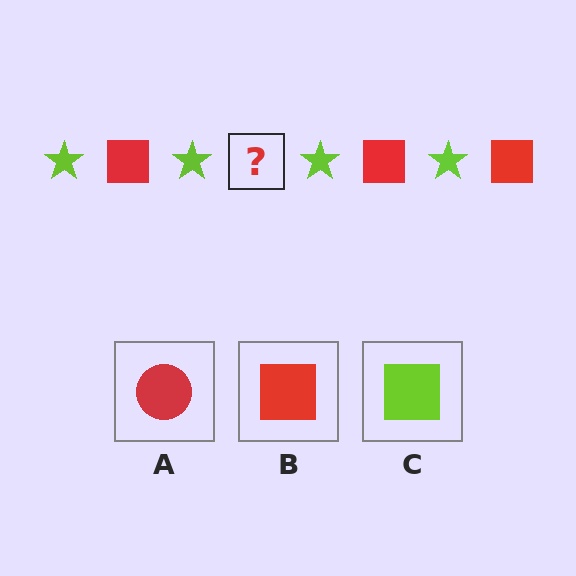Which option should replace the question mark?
Option B.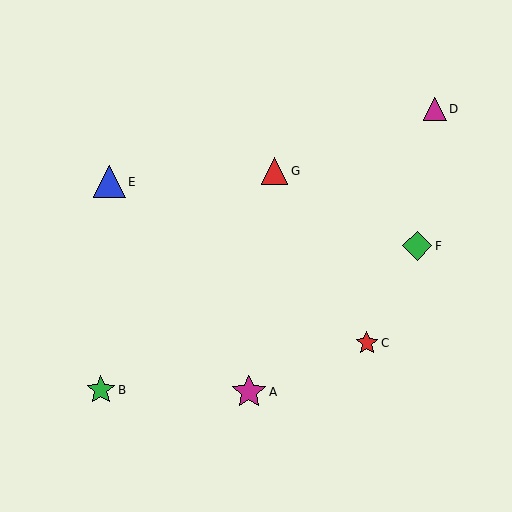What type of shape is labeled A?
Shape A is a magenta star.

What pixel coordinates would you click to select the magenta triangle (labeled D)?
Click at (435, 109) to select the magenta triangle D.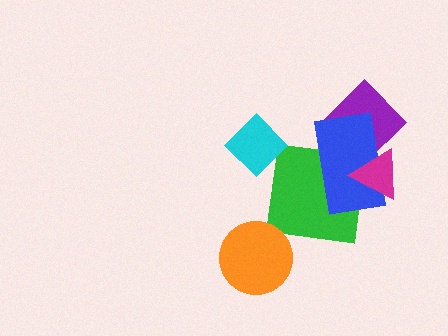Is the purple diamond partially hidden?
Yes, it is partially covered by another shape.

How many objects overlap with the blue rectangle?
3 objects overlap with the blue rectangle.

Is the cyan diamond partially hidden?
No, no other shape covers it.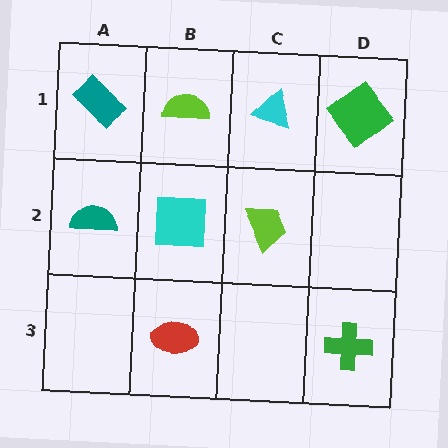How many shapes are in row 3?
2 shapes.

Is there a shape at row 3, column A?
No, that cell is empty.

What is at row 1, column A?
A teal rectangle.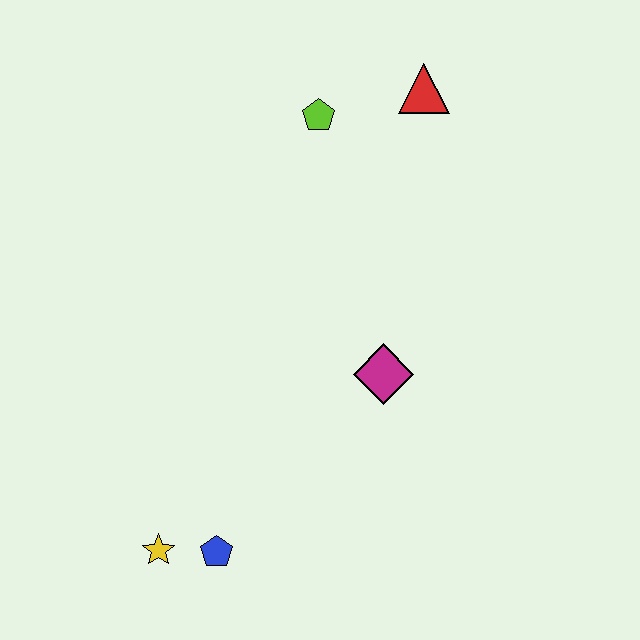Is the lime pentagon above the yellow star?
Yes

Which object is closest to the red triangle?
The lime pentagon is closest to the red triangle.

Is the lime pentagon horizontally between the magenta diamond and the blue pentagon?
Yes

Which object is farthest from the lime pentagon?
The yellow star is farthest from the lime pentagon.